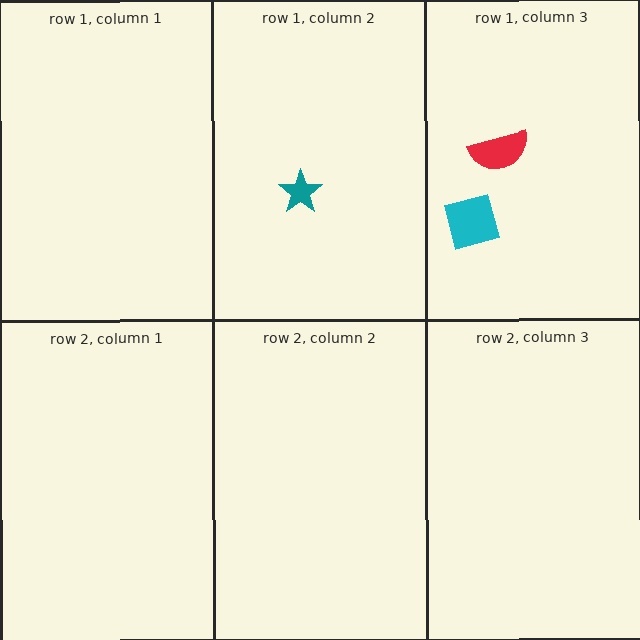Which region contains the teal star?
The row 1, column 2 region.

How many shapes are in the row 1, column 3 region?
2.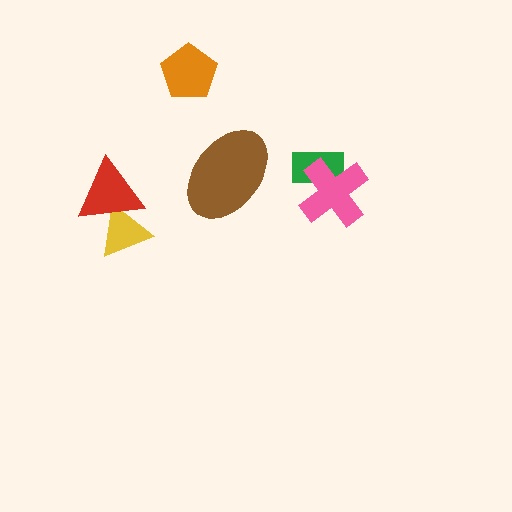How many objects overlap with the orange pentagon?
0 objects overlap with the orange pentagon.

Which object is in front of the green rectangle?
The pink cross is in front of the green rectangle.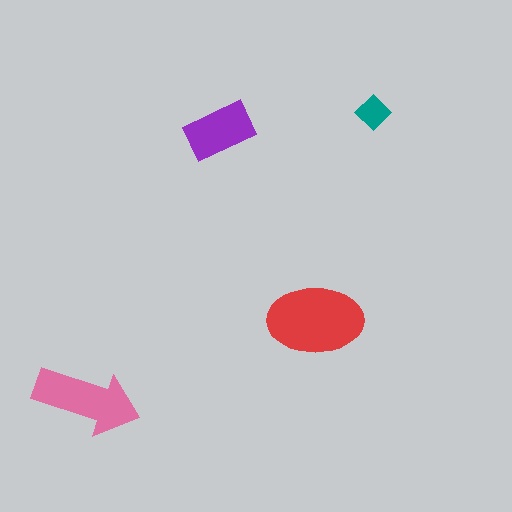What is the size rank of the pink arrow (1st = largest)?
2nd.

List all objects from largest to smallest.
The red ellipse, the pink arrow, the purple rectangle, the teal diamond.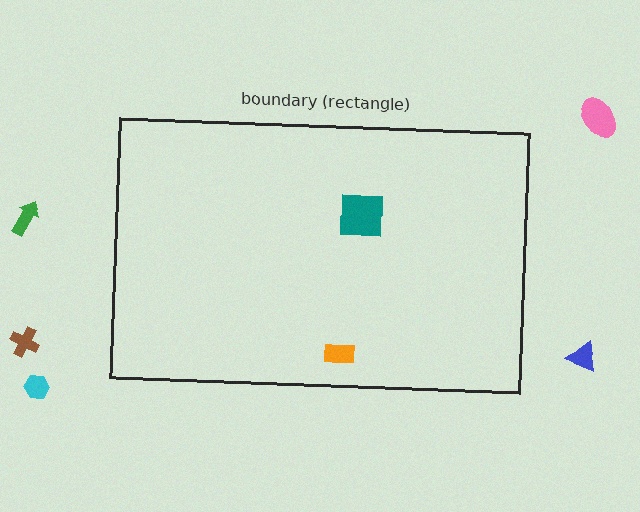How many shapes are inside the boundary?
2 inside, 5 outside.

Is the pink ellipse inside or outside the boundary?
Outside.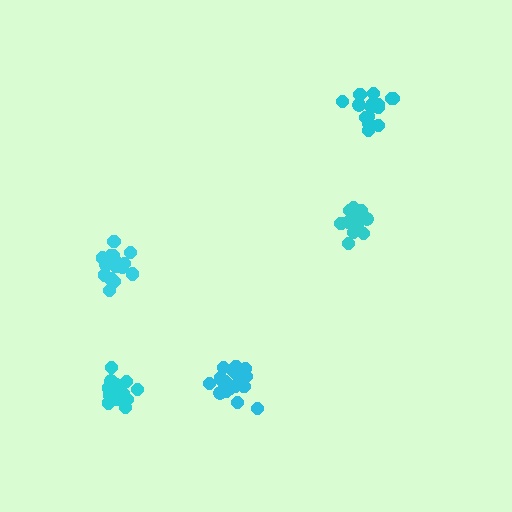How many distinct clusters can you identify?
There are 5 distinct clusters.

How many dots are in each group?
Group 1: 16 dots, Group 2: 13 dots, Group 3: 13 dots, Group 4: 15 dots, Group 5: 19 dots (76 total).